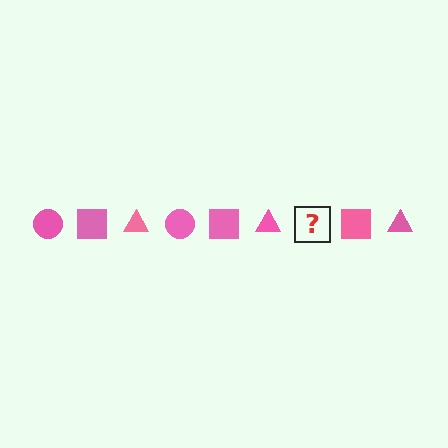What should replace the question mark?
The question mark should be replaced with a pink circle.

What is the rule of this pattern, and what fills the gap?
The rule is that the pattern cycles through circle, square, triangle shapes in pink. The gap should be filled with a pink circle.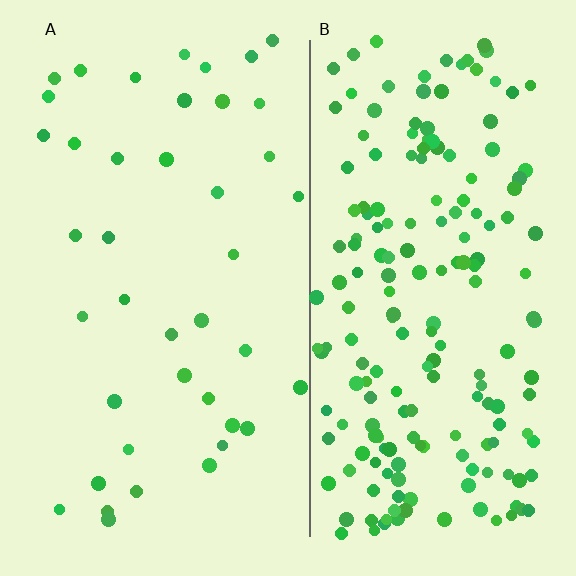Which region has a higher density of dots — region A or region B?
B (the right).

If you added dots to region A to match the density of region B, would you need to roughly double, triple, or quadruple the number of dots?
Approximately quadruple.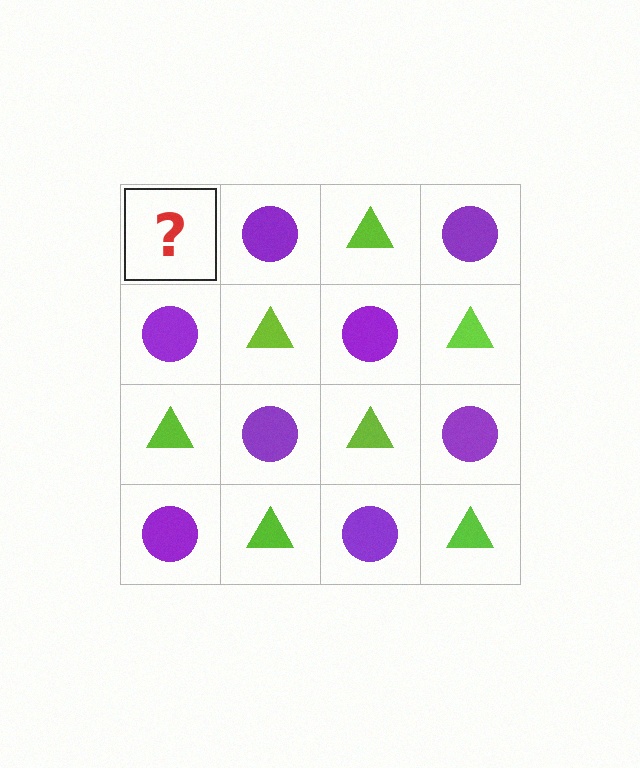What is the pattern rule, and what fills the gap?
The rule is that it alternates lime triangle and purple circle in a checkerboard pattern. The gap should be filled with a lime triangle.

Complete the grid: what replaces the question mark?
The question mark should be replaced with a lime triangle.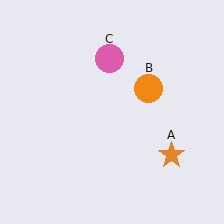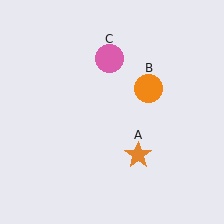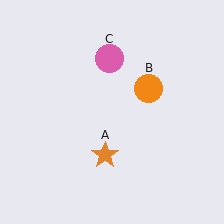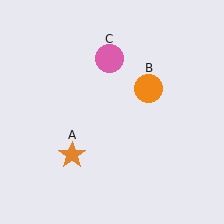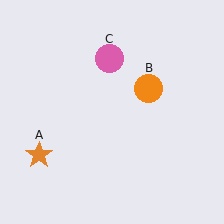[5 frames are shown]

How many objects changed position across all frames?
1 object changed position: orange star (object A).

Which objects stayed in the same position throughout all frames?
Orange circle (object B) and pink circle (object C) remained stationary.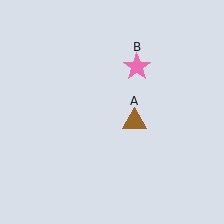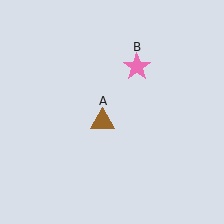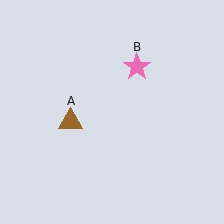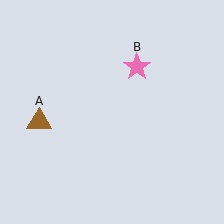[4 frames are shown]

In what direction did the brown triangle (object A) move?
The brown triangle (object A) moved left.